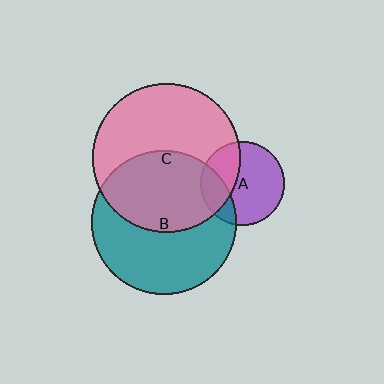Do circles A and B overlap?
Yes.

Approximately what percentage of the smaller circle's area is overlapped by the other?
Approximately 20%.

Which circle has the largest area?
Circle C (pink).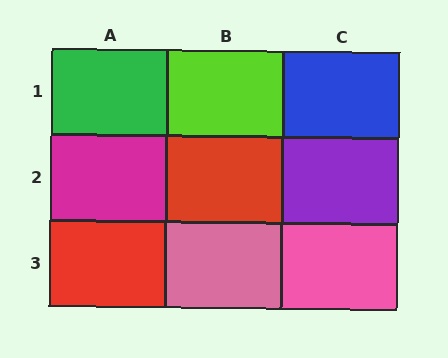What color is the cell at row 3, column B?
Pink.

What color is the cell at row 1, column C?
Blue.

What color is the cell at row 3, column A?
Red.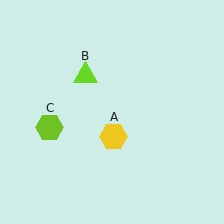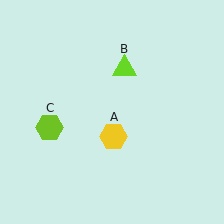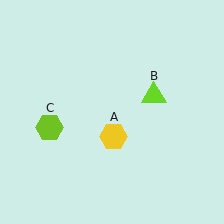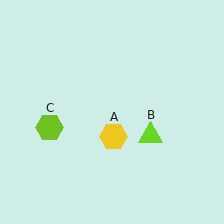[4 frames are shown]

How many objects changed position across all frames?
1 object changed position: lime triangle (object B).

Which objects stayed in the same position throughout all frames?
Yellow hexagon (object A) and lime hexagon (object C) remained stationary.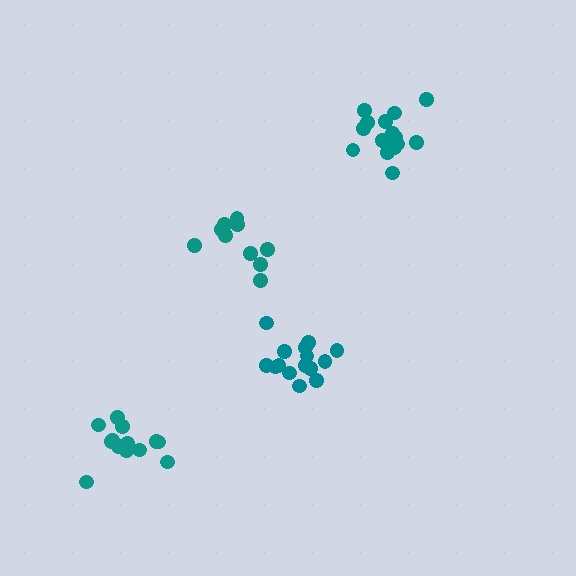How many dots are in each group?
Group 1: 15 dots, Group 2: 15 dots, Group 3: 13 dots, Group 4: 10 dots (53 total).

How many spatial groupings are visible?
There are 4 spatial groupings.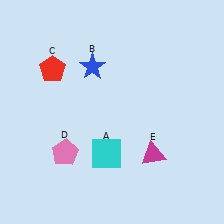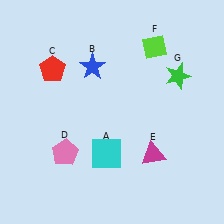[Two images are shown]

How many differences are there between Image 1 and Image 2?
There are 2 differences between the two images.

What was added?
A lime diamond (F), a green star (G) were added in Image 2.